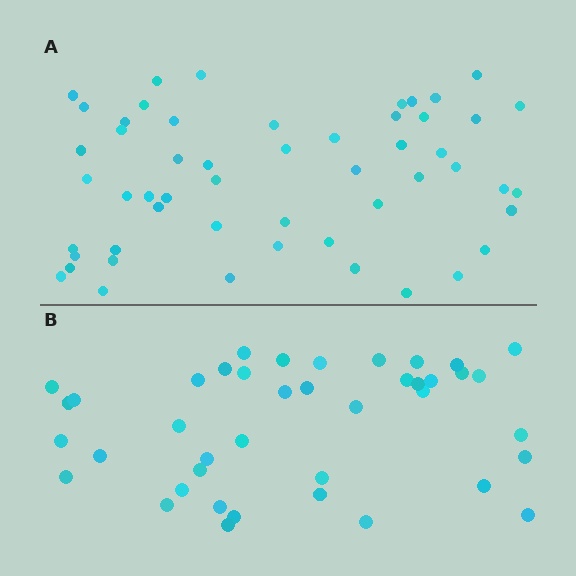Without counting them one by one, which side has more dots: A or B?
Region A (the top region) has more dots.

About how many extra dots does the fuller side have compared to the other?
Region A has roughly 12 or so more dots than region B.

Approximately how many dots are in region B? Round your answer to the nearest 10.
About 40 dots. (The exact count is 41, which rounds to 40.)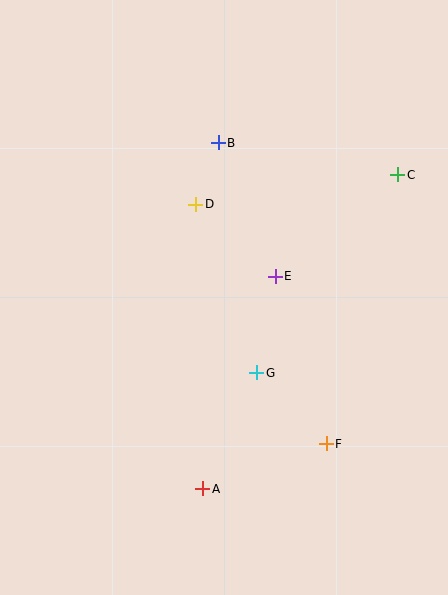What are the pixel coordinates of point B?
Point B is at (218, 143).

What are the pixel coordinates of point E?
Point E is at (275, 276).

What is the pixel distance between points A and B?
The distance between A and B is 347 pixels.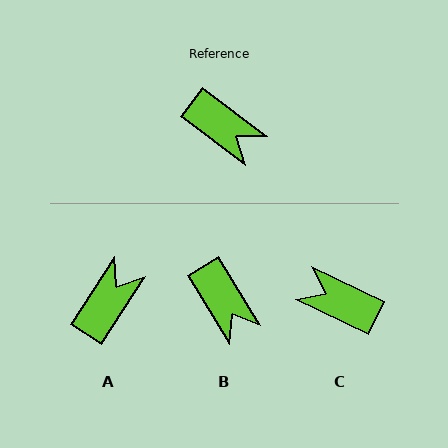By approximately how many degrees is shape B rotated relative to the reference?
Approximately 22 degrees clockwise.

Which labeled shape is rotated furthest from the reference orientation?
C, about 168 degrees away.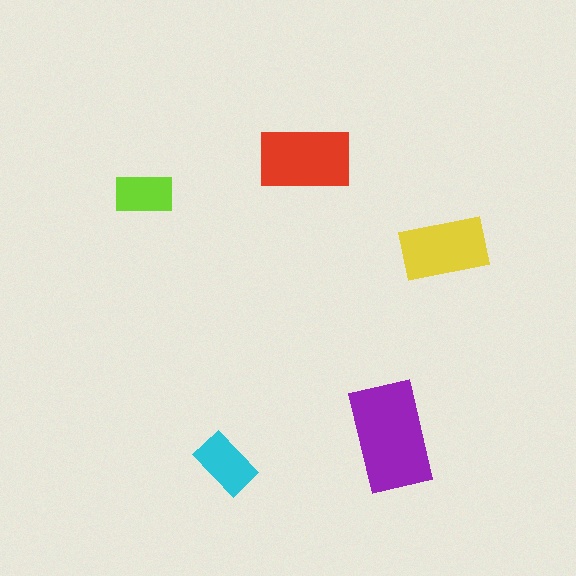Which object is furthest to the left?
The lime rectangle is leftmost.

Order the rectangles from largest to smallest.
the purple one, the red one, the yellow one, the cyan one, the lime one.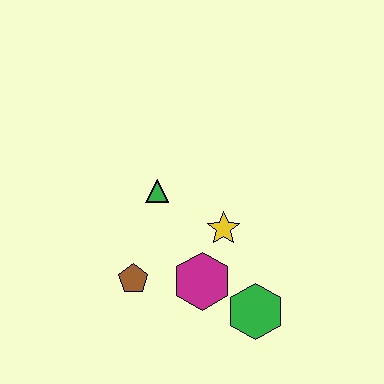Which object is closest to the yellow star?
The magenta hexagon is closest to the yellow star.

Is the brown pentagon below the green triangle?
Yes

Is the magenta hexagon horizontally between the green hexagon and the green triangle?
Yes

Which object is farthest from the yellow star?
The brown pentagon is farthest from the yellow star.